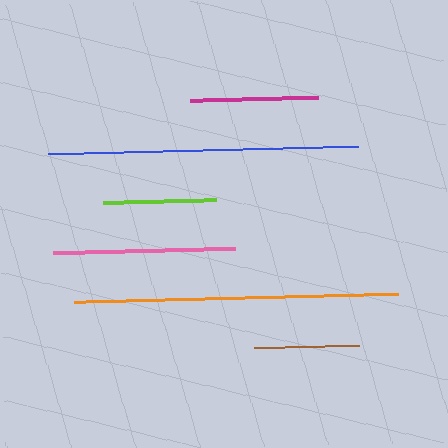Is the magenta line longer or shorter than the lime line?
The magenta line is longer than the lime line.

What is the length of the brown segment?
The brown segment is approximately 105 pixels long.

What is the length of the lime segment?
The lime segment is approximately 113 pixels long.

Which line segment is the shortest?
The brown line is the shortest at approximately 105 pixels.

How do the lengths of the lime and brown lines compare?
The lime and brown lines are approximately the same length.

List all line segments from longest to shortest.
From longest to shortest: orange, blue, pink, magenta, lime, brown.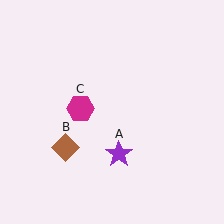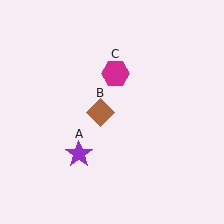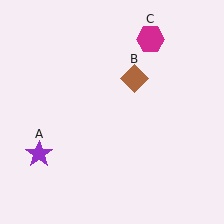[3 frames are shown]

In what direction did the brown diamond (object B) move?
The brown diamond (object B) moved up and to the right.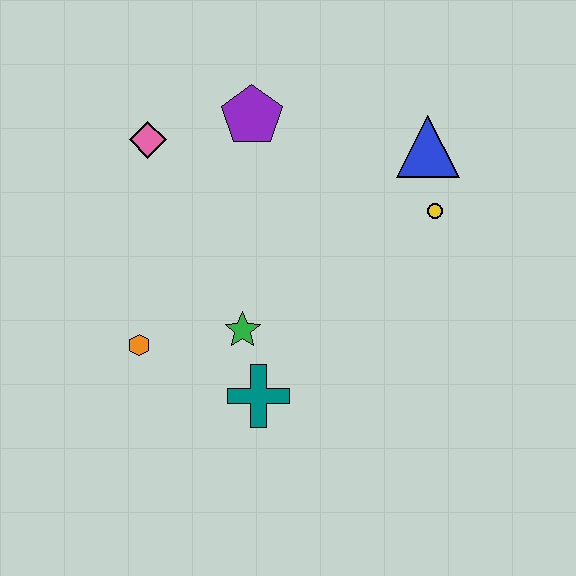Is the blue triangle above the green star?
Yes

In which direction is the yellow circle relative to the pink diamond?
The yellow circle is to the right of the pink diamond.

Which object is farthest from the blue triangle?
The orange hexagon is farthest from the blue triangle.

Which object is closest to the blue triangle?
The yellow circle is closest to the blue triangle.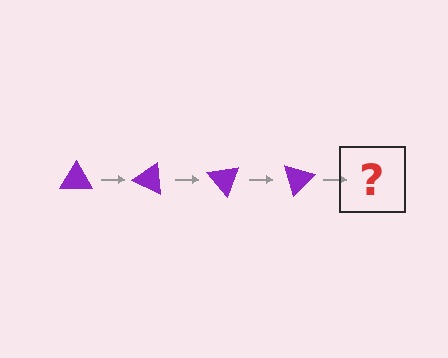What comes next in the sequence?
The next element should be a purple triangle rotated 100 degrees.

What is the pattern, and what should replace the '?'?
The pattern is that the triangle rotates 25 degrees each step. The '?' should be a purple triangle rotated 100 degrees.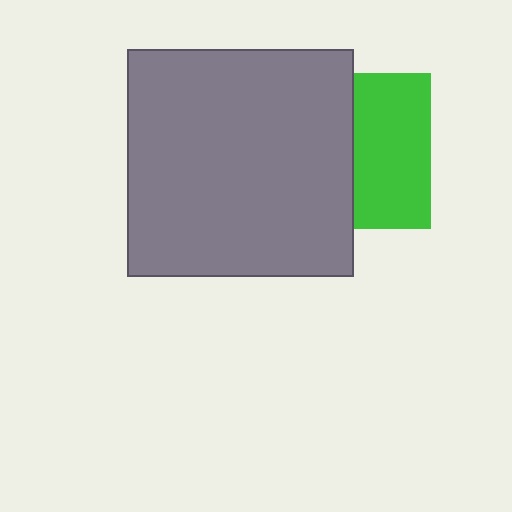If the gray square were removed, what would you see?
You would see the complete green square.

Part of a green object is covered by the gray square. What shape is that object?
It is a square.